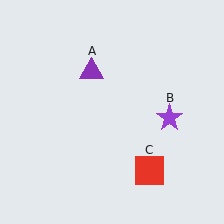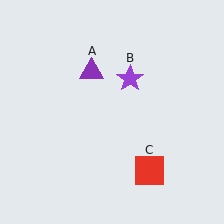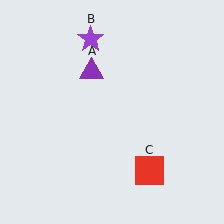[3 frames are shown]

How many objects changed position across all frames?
1 object changed position: purple star (object B).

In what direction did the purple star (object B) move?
The purple star (object B) moved up and to the left.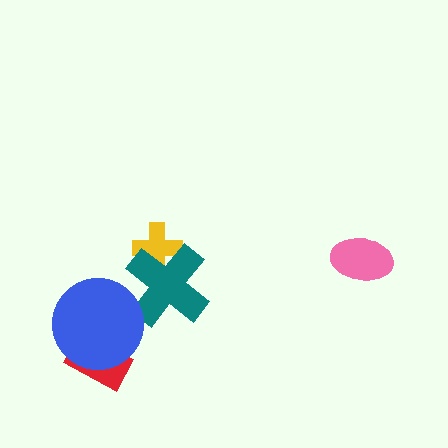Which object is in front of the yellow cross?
The teal cross is in front of the yellow cross.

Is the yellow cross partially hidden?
Yes, it is partially covered by another shape.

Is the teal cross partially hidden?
Yes, it is partially covered by another shape.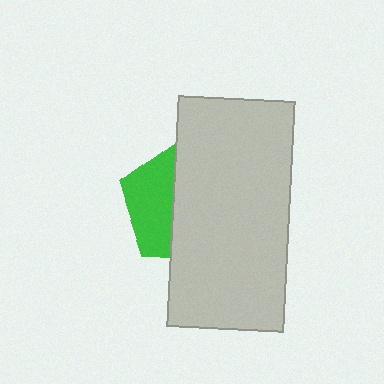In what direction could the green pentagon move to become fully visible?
The green pentagon could move left. That would shift it out from behind the light gray rectangle entirely.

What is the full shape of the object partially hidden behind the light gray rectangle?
The partially hidden object is a green pentagon.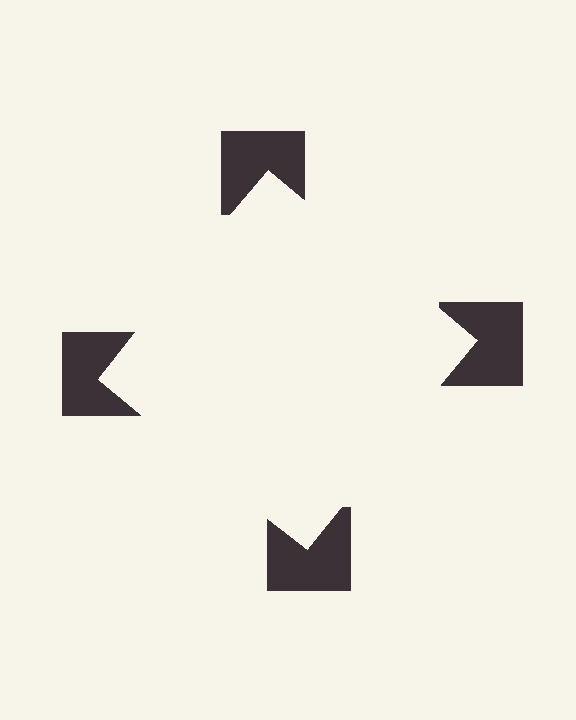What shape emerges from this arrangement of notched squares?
An illusory square — its edges are inferred from the aligned wedge cuts in the notched squares, not physically drawn.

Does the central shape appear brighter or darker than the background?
It typically appears slightly brighter than the background, even though no actual brightness change is drawn.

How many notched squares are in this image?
There are 4 — one at each vertex of the illusory square.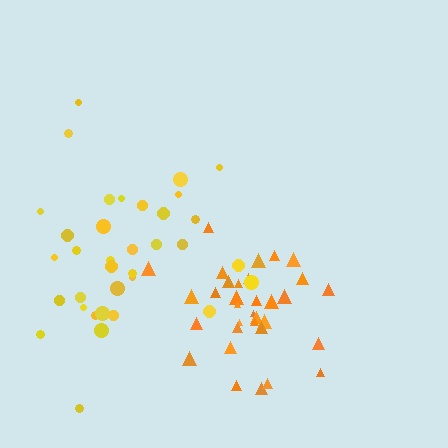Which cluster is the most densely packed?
Orange.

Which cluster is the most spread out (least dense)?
Yellow.